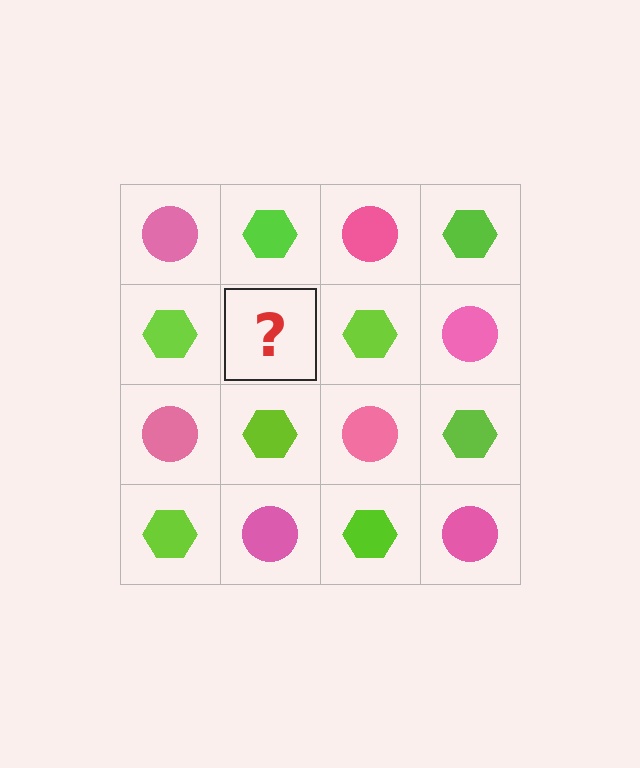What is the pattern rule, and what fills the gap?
The rule is that it alternates pink circle and lime hexagon in a checkerboard pattern. The gap should be filled with a pink circle.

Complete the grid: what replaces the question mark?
The question mark should be replaced with a pink circle.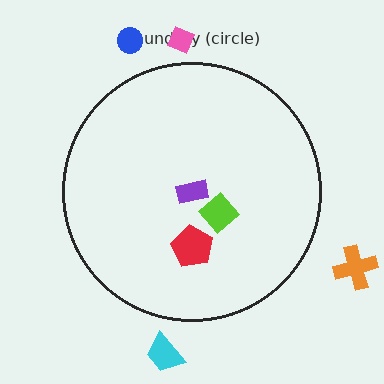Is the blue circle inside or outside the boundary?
Outside.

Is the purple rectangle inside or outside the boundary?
Inside.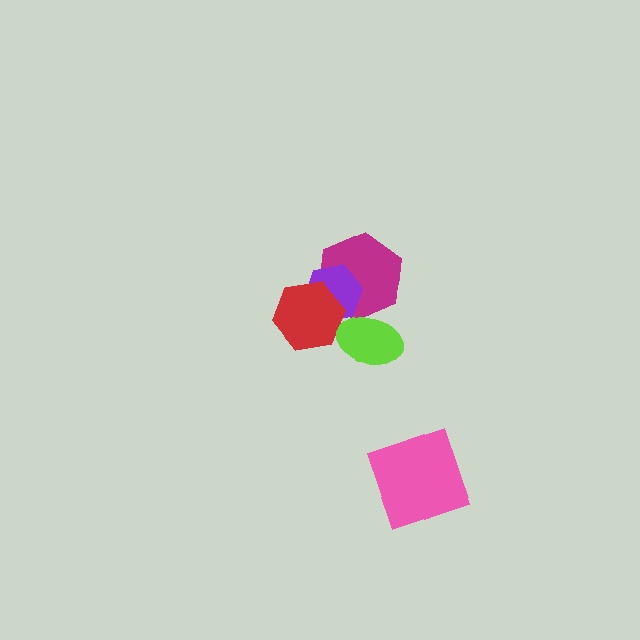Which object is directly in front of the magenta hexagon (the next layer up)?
The purple hexagon is directly in front of the magenta hexagon.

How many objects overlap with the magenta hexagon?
3 objects overlap with the magenta hexagon.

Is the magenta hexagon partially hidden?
Yes, it is partially covered by another shape.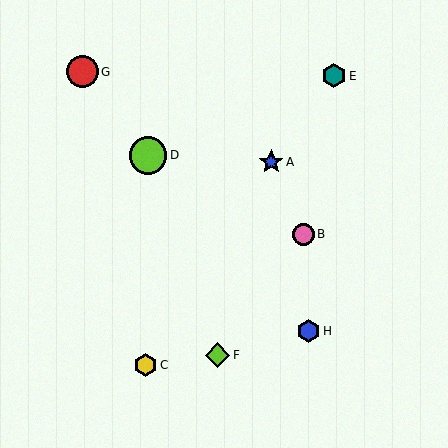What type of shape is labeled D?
Shape D is a lime circle.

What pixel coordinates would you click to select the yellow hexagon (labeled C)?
Click at (146, 365) to select the yellow hexagon C.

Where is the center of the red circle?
The center of the red circle is at (82, 72).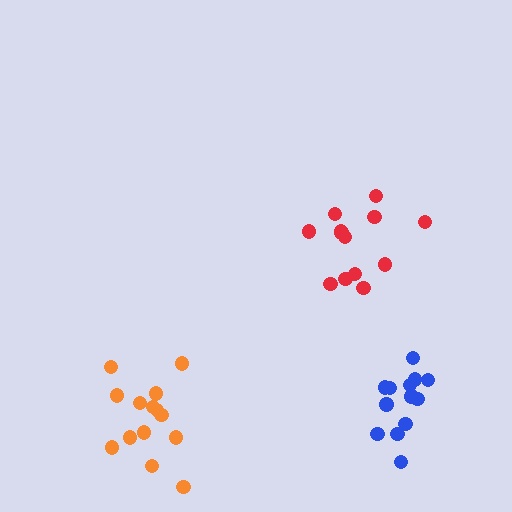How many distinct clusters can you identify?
There are 3 distinct clusters.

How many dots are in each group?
Group 1: 14 dots, Group 2: 13 dots, Group 3: 13 dots (40 total).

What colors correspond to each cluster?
The clusters are colored: orange, red, blue.